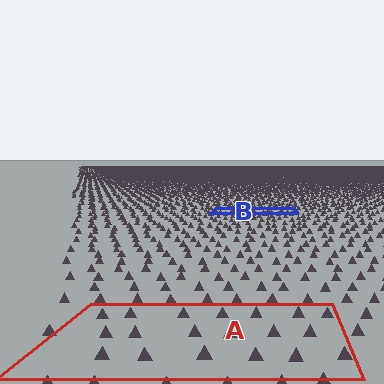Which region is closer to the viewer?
Region A is closer. The texture elements there are larger and more spread out.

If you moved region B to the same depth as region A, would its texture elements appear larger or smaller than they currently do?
They would appear larger. At a closer depth, the same texture elements are projected at a bigger on-screen size.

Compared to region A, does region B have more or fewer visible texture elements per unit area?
Region B has more texture elements per unit area — they are packed more densely because it is farther away.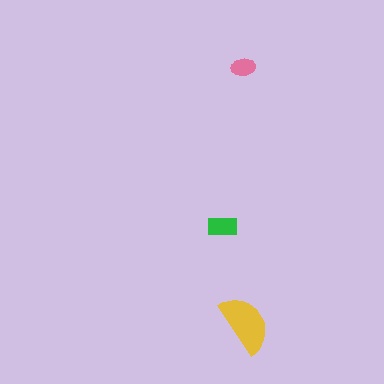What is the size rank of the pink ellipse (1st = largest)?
3rd.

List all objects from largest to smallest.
The yellow semicircle, the green rectangle, the pink ellipse.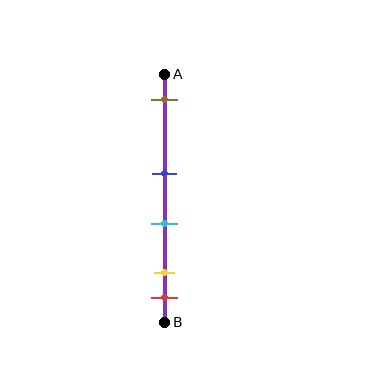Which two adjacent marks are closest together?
The yellow and red marks are the closest adjacent pair.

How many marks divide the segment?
There are 5 marks dividing the segment.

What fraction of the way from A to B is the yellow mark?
The yellow mark is approximately 80% (0.8) of the way from A to B.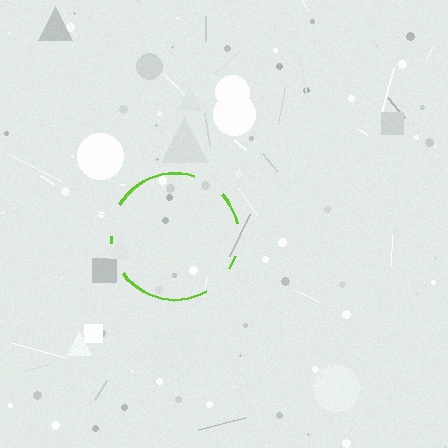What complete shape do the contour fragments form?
The contour fragments form a circle.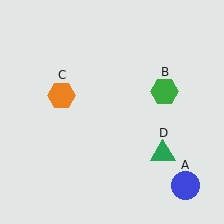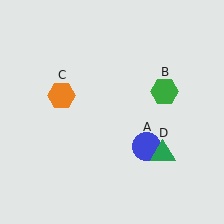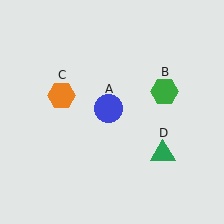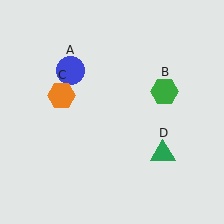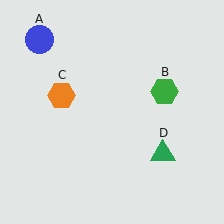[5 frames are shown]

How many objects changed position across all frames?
1 object changed position: blue circle (object A).